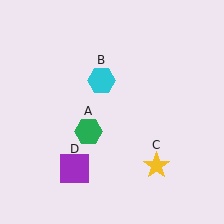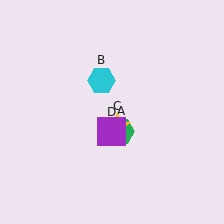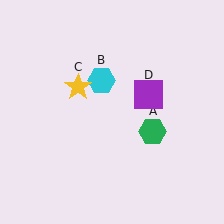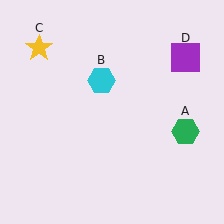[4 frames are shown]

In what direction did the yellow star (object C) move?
The yellow star (object C) moved up and to the left.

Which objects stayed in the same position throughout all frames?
Cyan hexagon (object B) remained stationary.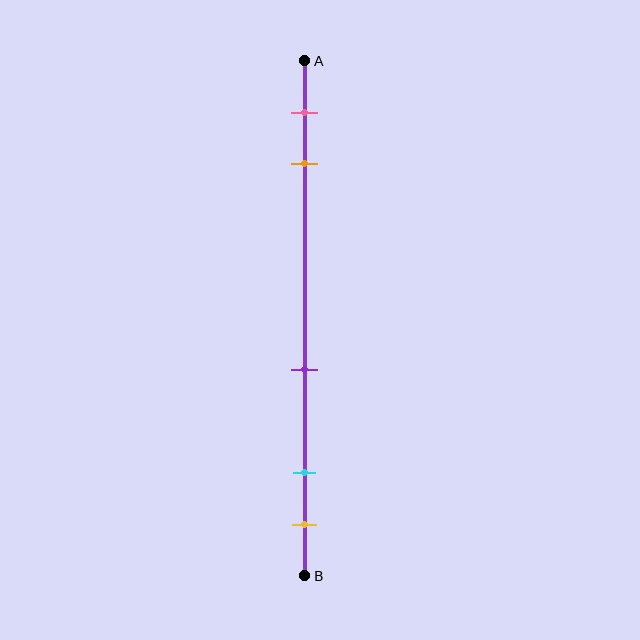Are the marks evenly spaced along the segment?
No, the marks are not evenly spaced.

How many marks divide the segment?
There are 5 marks dividing the segment.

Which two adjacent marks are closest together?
The cyan and yellow marks are the closest adjacent pair.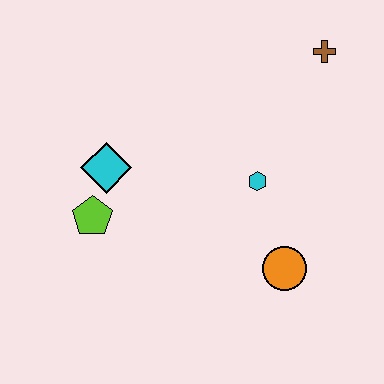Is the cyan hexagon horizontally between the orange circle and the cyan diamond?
Yes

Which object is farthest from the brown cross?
The lime pentagon is farthest from the brown cross.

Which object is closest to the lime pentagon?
The cyan diamond is closest to the lime pentagon.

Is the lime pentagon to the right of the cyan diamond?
No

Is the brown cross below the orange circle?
No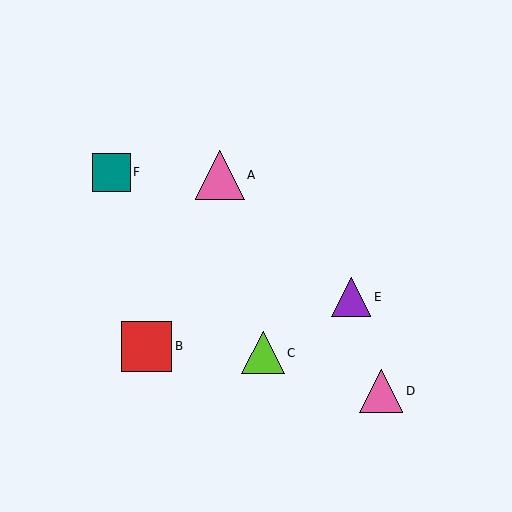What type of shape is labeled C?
Shape C is a lime triangle.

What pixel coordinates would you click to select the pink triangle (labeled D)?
Click at (381, 391) to select the pink triangle D.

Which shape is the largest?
The red square (labeled B) is the largest.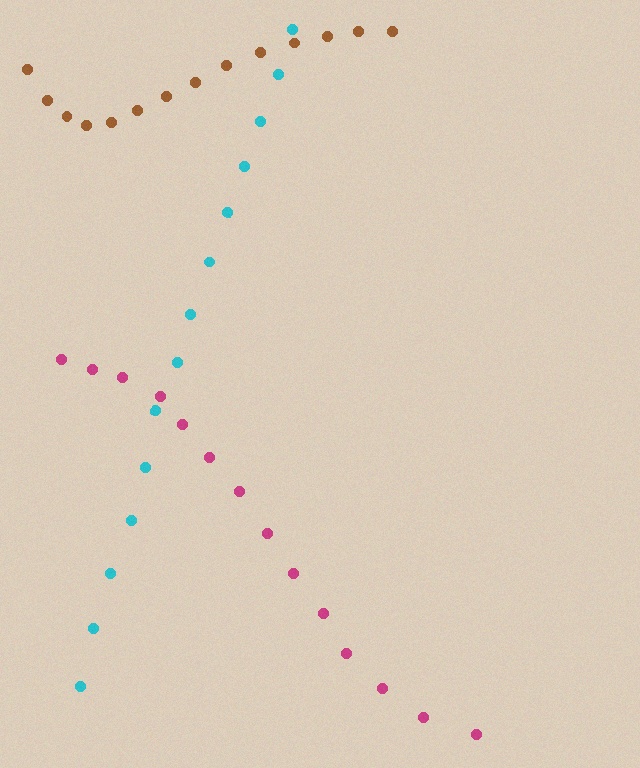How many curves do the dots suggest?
There are 3 distinct paths.